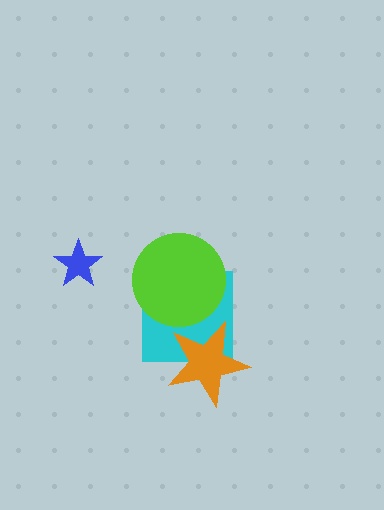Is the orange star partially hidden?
No, no other shape covers it.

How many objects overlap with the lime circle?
1 object overlaps with the lime circle.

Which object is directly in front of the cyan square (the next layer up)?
The orange star is directly in front of the cyan square.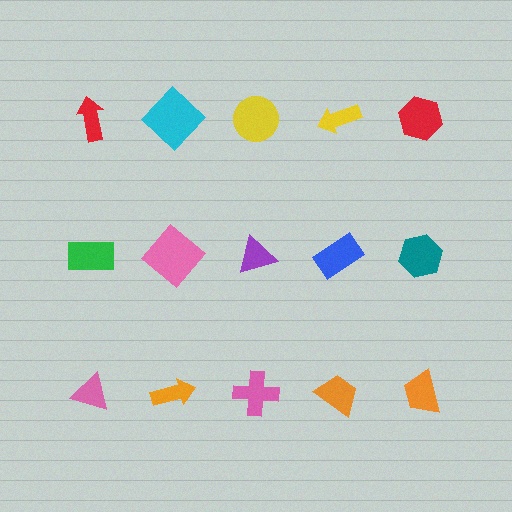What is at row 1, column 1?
A red arrow.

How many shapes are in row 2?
5 shapes.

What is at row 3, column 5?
An orange trapezoid.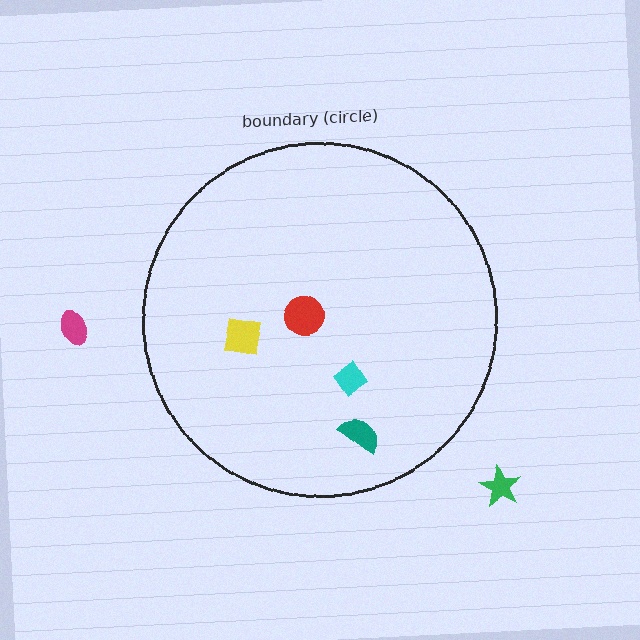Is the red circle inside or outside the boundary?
Inside.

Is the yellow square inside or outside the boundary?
Inside.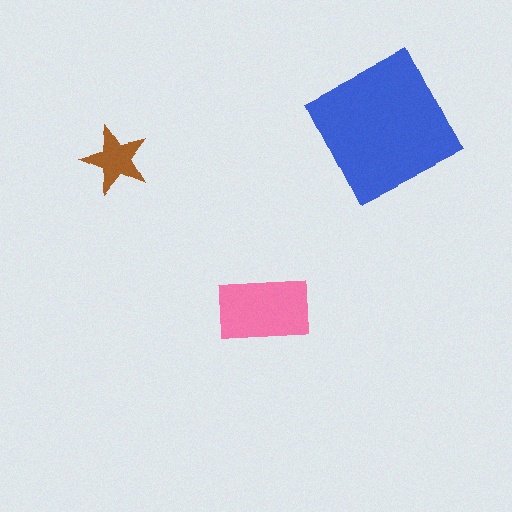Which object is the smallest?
The brown star.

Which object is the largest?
The blue square.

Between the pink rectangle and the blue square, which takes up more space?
The blue square.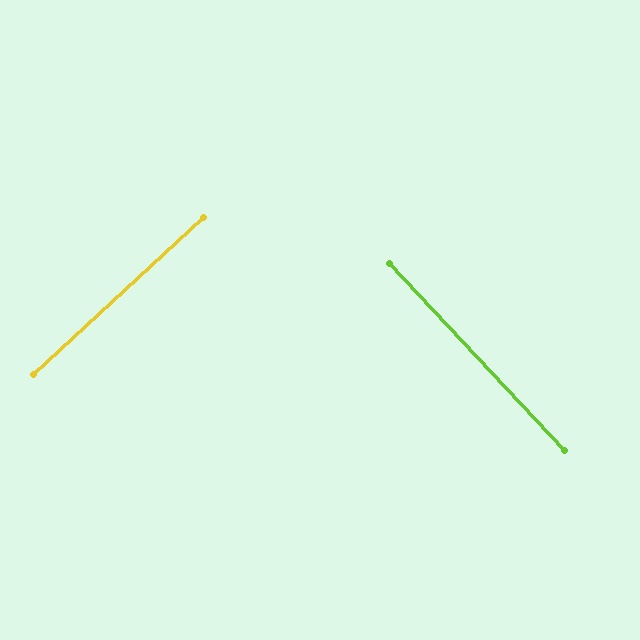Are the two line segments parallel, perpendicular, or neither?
Perpendicular — they meet at approximately 90°.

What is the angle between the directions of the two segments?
Approximately 90 degrees.